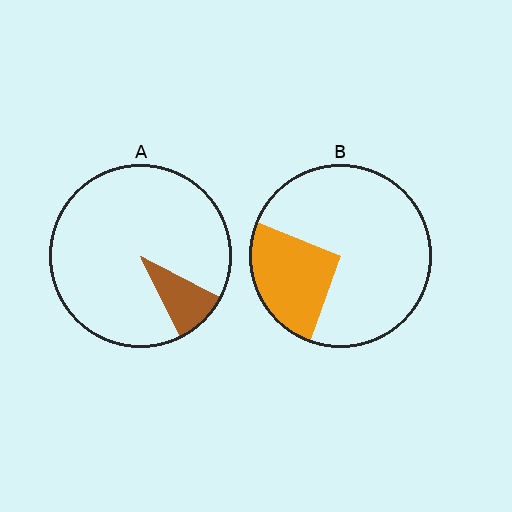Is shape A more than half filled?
No.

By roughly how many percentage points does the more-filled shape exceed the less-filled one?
By roughly 15 percentage points (B over A).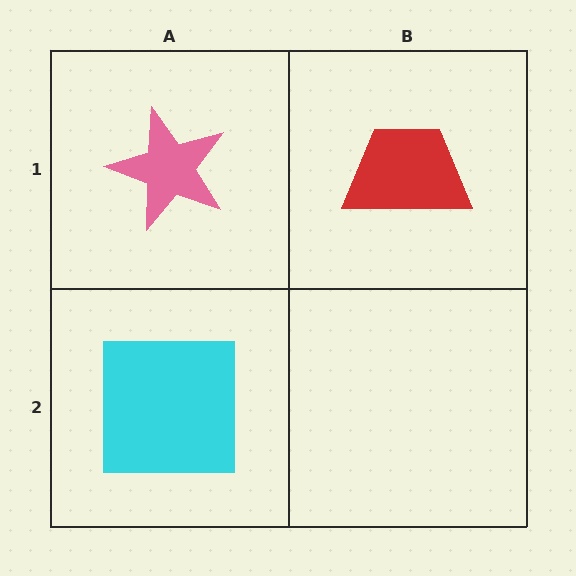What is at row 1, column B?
A red trapezoid.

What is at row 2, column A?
A cyan square.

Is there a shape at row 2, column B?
No, that cell is empty.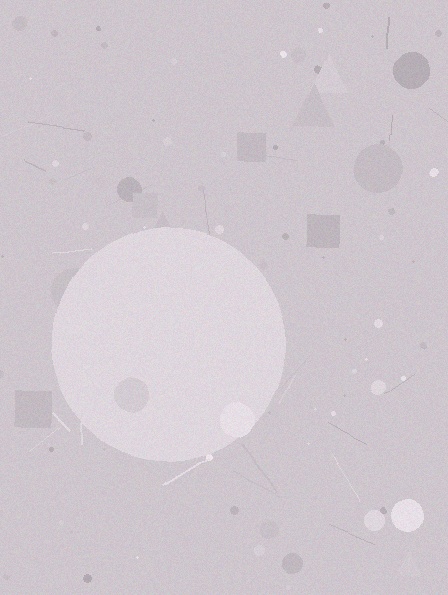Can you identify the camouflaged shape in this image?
The camouflaged shape is a circle.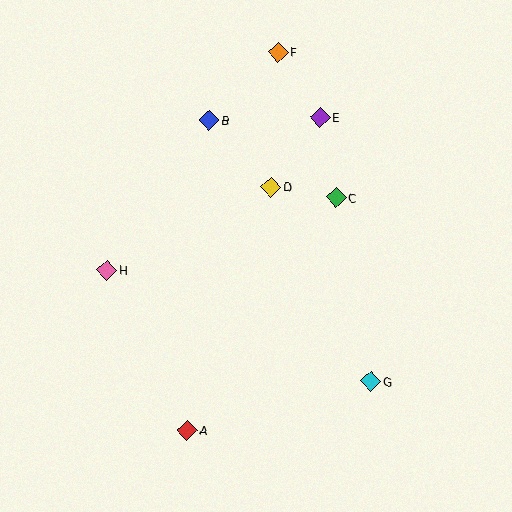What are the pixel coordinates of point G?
Point G is at (371, 381).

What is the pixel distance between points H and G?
The distance between H and G is 286 pixels.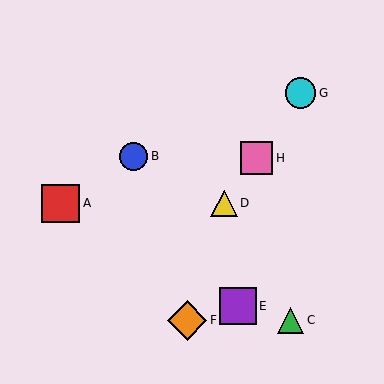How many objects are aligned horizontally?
2 objects (A, D) are aligned horizontally.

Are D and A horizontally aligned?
Yes, both are at y≈203.